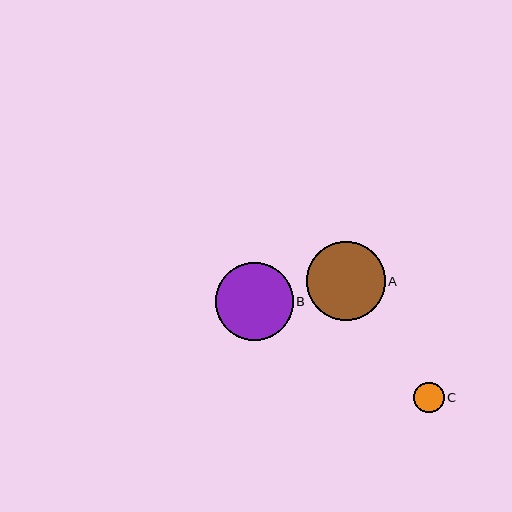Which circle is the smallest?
Circle C is the smallest with a size of approximately 31 pixels.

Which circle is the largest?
Circle A is the largest with a size of approximately 79 pixels.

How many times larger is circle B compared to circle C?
Circle B is approximately 2.5 times the size of circle C.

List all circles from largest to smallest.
From largest to smallest: A, B, C.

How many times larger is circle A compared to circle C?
Circle A is approximately 2.6 times the size of circle C.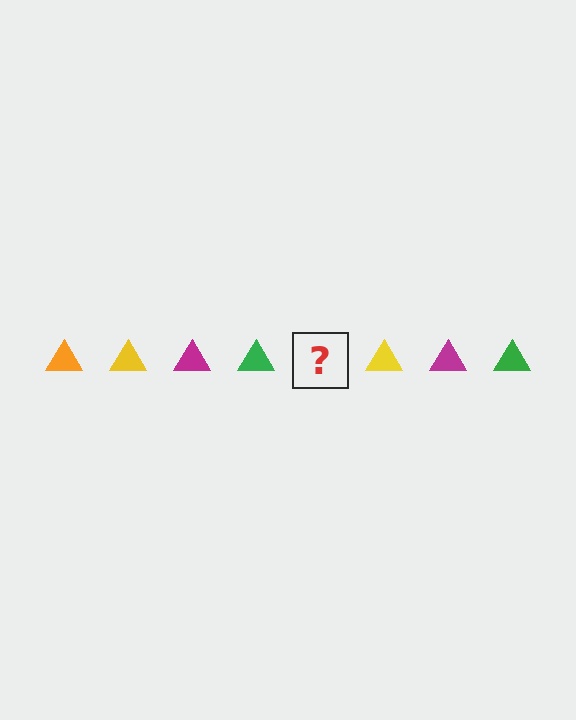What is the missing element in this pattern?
The missing element is an orange triangle.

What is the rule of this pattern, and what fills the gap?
The rule is that the pattern cycles through orange, yellow, magenta, green triangles. The gap should be filled with an orange triangle.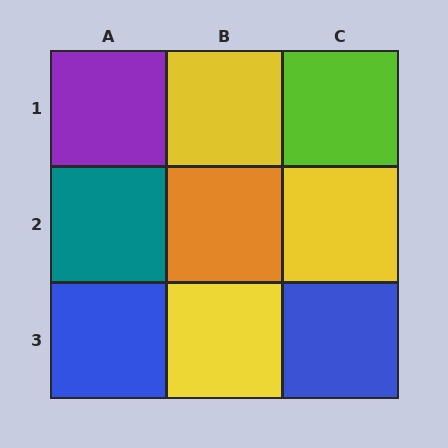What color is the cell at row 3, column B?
Yellow.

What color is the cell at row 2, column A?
Teal.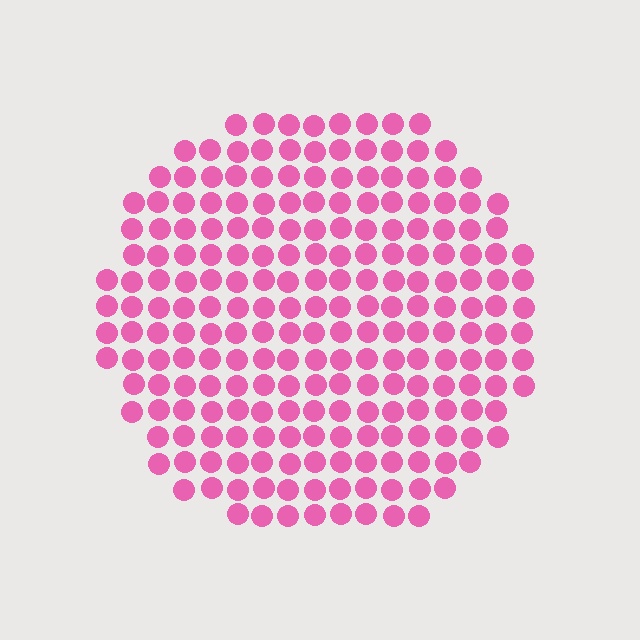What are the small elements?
The small elements are circles.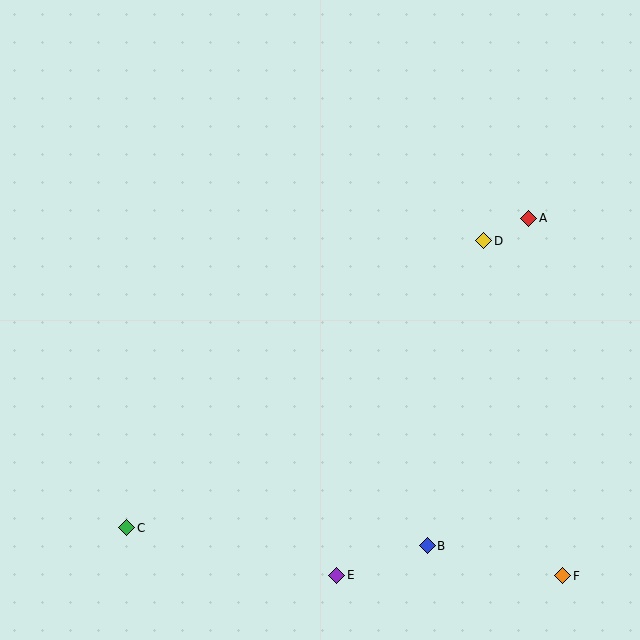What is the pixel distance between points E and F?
The distance between E and F is 226 pixels.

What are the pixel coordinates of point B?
Point B is at (427, 546).